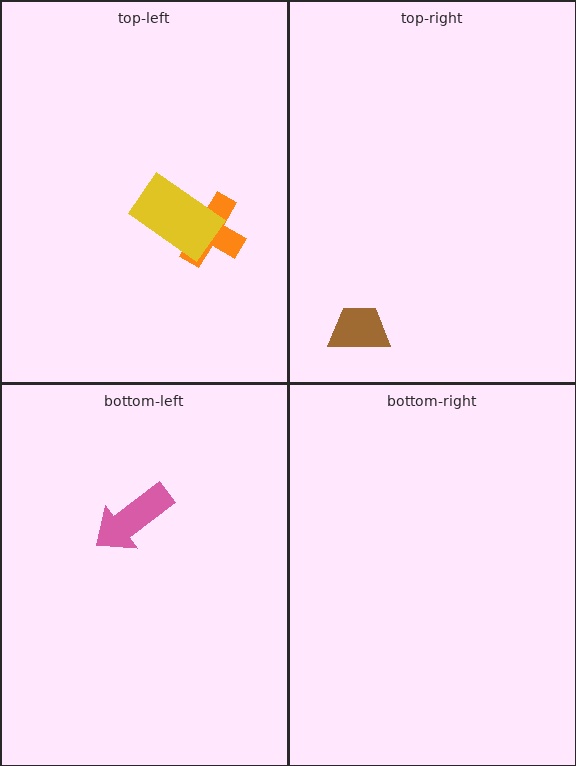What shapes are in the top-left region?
The orange cross, the yellow rectangle.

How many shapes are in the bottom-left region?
1.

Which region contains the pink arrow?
The bottom-left region.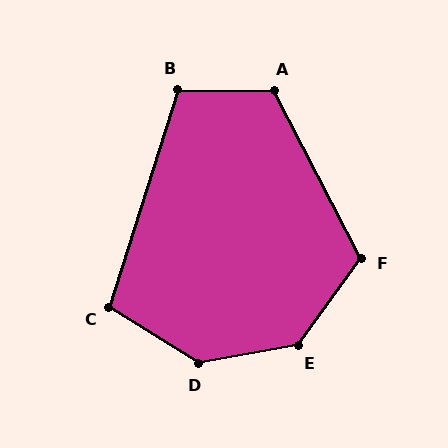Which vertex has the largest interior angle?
D, at approximately 137 degrees.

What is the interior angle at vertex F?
Approximately 116 degrees (obtuse).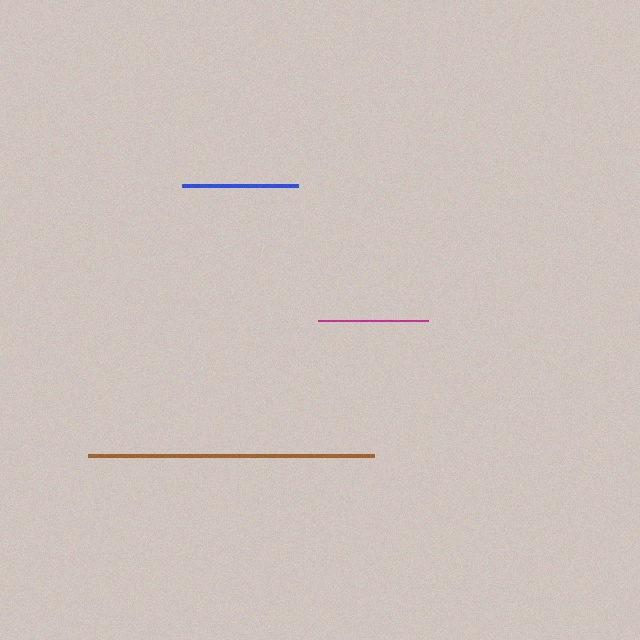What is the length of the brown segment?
The brown segment is approximately 286 pixels long.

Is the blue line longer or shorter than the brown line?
The brown line is longer than the blue line.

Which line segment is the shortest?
The magenta line is the shortest at approximately 110 pixels.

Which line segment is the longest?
The brown line is the longest at approximately 286 pixels.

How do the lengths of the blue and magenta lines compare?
The blue and magenta lines are approximately the same length.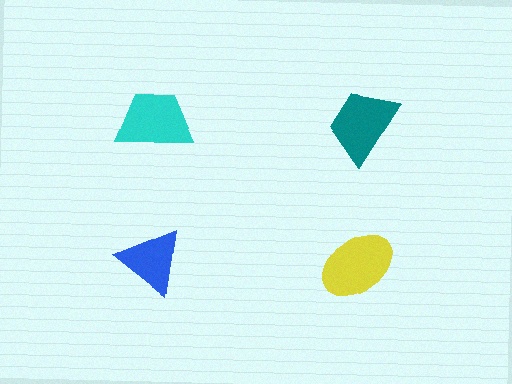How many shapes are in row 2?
2 shapes.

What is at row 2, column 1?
A blue triangle.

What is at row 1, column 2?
A teal trapezoid.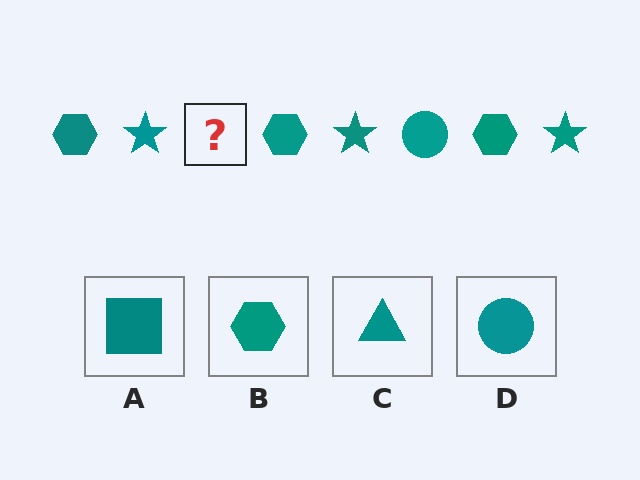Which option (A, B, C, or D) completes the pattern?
D.